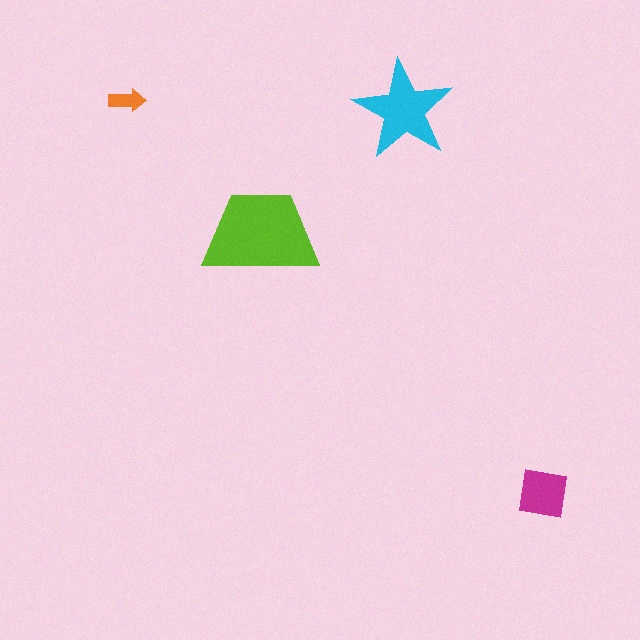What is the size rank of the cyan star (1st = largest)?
2nd.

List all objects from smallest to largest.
The orange arrow, the magenta square, the cyan star, the lime trapezoid.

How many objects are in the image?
There are 4 objects in the image.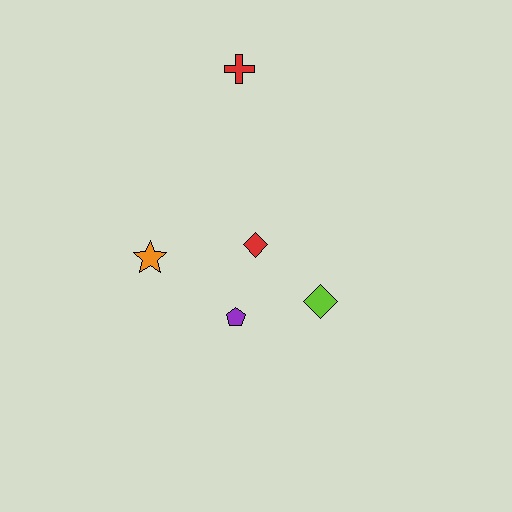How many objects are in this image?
There are 5 objects.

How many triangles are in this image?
There are no triangles.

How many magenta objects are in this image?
There are no magenta objects.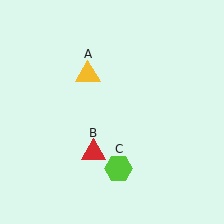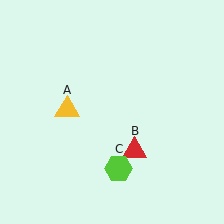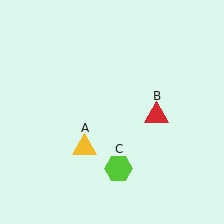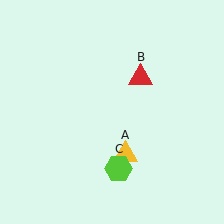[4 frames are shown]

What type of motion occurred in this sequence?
The yellow triangle (object A), red triangle (object B) rotated counterclockwise around the center of the scene.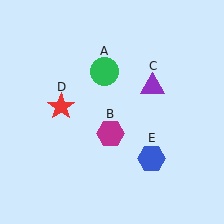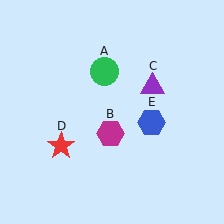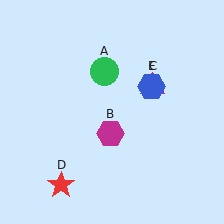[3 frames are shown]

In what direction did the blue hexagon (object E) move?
The blue hexagon (object E) moved up.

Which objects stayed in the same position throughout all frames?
Green circle (object A) and magenta hexagon (object B) and purple triangle (object C) remained stationary.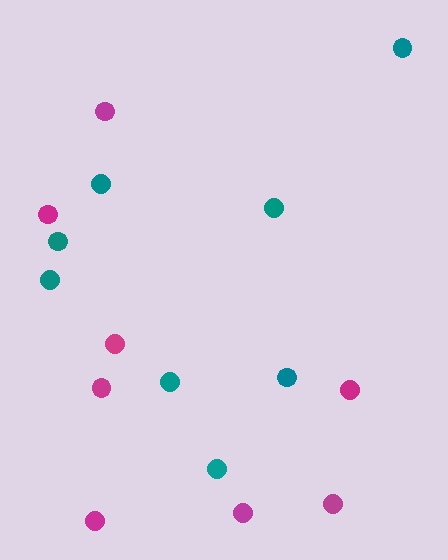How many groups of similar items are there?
There are 2 groups: one group of teal circles (8) and one group of magenta circles (8).